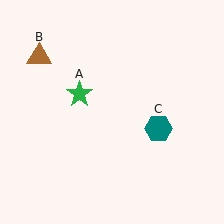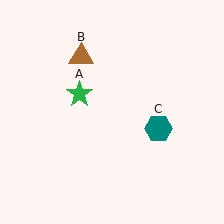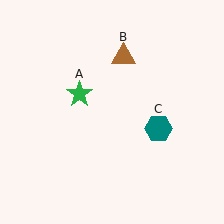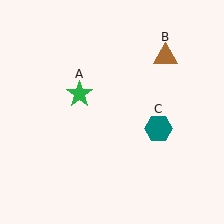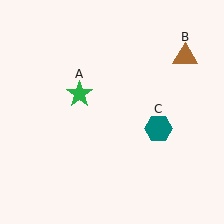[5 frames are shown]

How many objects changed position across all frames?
1 object changed position: brown triangle (object B).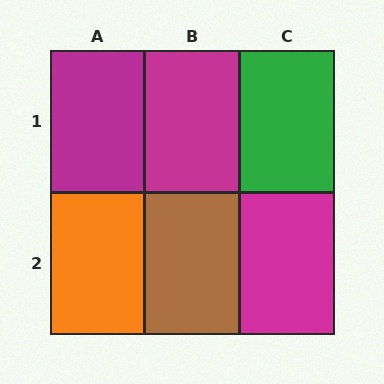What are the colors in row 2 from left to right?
Orange, brown, magenta.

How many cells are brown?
1 cell is brown.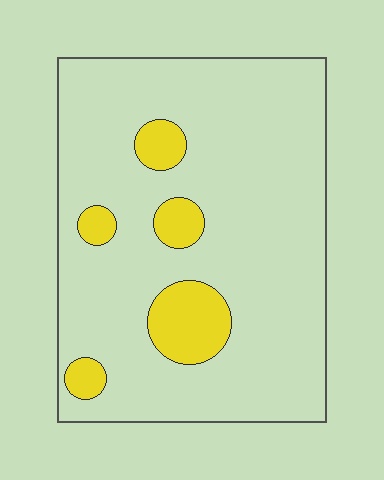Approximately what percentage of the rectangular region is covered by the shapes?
Approximately 15%.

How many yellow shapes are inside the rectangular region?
5.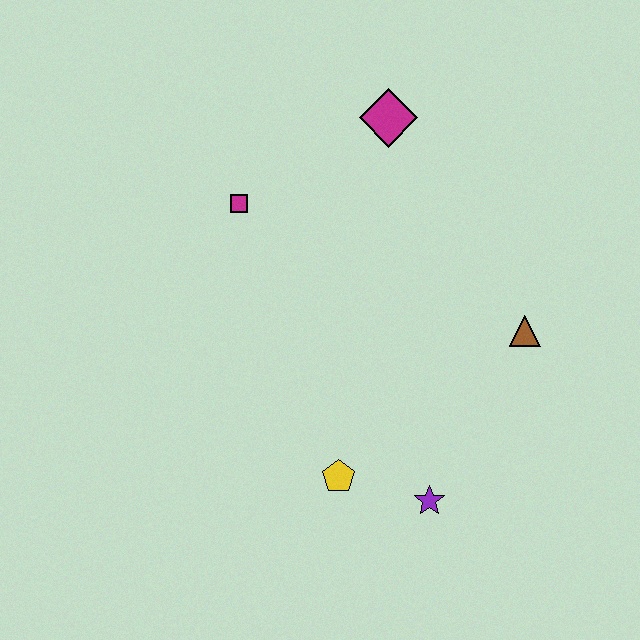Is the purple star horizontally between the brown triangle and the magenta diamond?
Yes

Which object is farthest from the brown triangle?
The magenta square is farthest from the brown triangle.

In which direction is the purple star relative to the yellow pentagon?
The purple star is to the right of the yellow pentagon.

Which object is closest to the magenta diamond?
The magenta square is closest to the magenta diamond.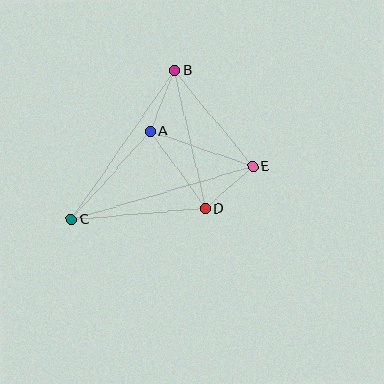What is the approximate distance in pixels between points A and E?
The distance between A and E is approximately 108 pixels.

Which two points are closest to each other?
Points D and E are closest to each other.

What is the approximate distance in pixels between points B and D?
The distance between B and D is approximately 141 pixels.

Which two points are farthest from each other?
Points C and E are farthest from each other.